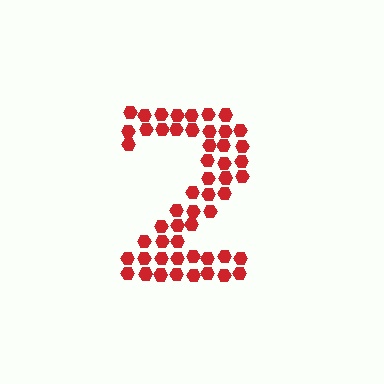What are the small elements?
The small elements are hexagons.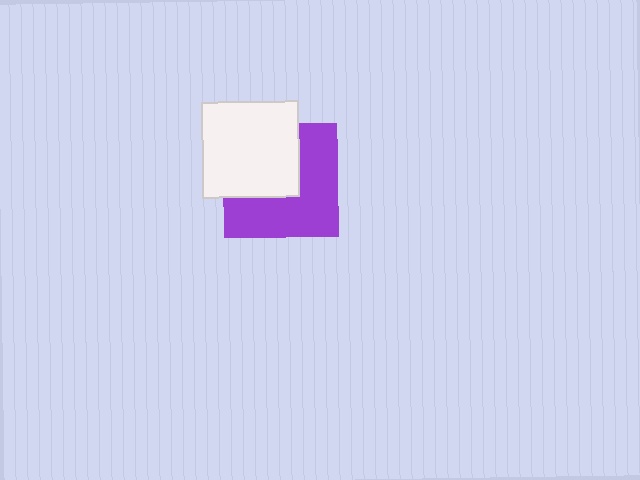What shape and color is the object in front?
The object in front is a white square.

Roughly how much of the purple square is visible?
About half of it is visible (roughly 56%).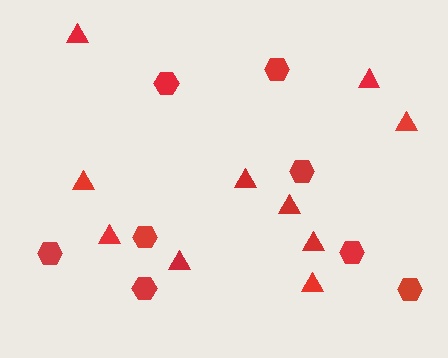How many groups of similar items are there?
There are 2 groups: one group of hexagons (8) and one group of triangles (10).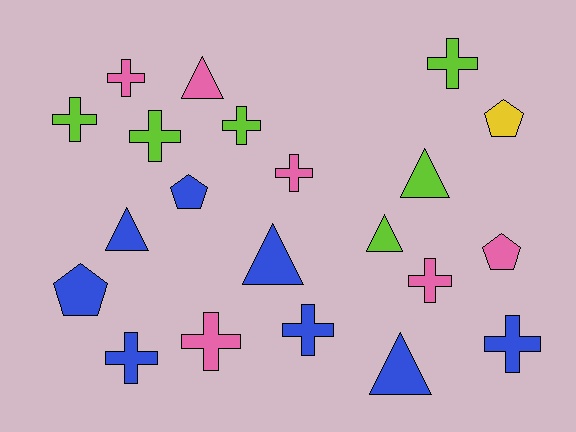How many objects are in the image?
There are 21 objects.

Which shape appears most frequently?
Cross, with 11 objects.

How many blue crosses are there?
There are 3 blue crosses.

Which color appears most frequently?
Blue, with 8 objects.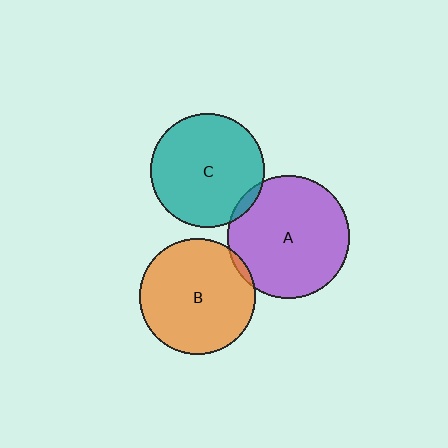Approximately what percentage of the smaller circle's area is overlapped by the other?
Approximately 5%.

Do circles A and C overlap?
Yes.